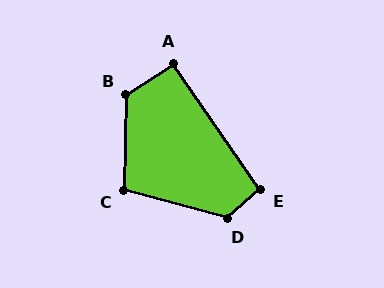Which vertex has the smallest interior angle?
A, at approximately 91 degrees.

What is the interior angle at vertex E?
Approximately 96 degrees (obtuse).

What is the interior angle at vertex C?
Approximately 104 degrees (obtuse).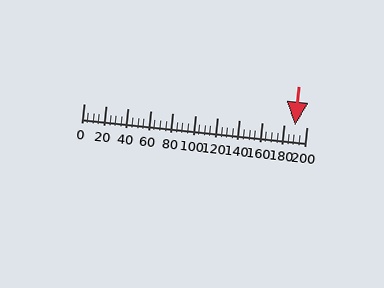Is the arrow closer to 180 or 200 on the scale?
The arrow is closer to 180.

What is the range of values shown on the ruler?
The ruler shows values from 0 to 200.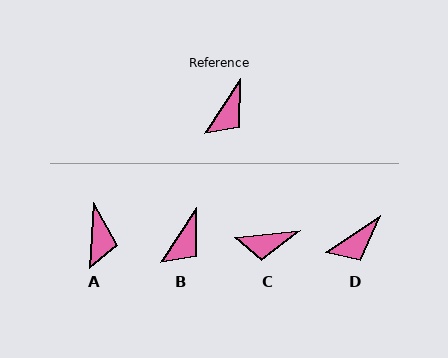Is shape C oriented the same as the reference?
No, it is off by about 51 degrees.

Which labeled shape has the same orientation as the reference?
B.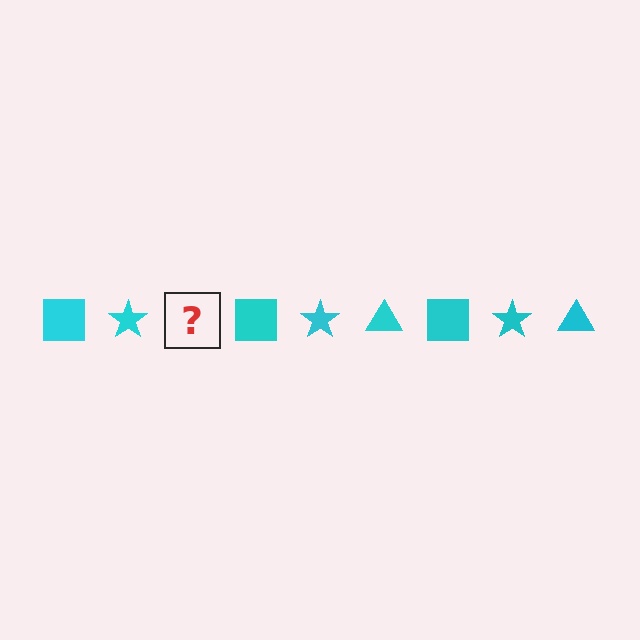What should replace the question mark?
The question mark should be replaced with a cyan triangle.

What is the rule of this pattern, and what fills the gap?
The rule is that the pattern cycles through square, star, triangle shapes in cyan. The gap should be filled with a cyan triangle.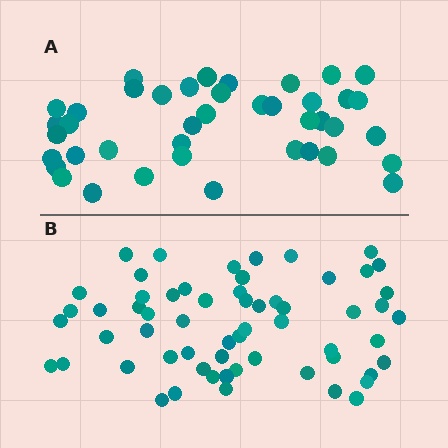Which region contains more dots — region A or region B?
Region B (the bottom region) has more dots.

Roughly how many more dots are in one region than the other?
Region B has approximately 20 more dots than region A.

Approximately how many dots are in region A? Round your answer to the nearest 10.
About 40 dots. (The exact count is 41, which rounds to 40.)